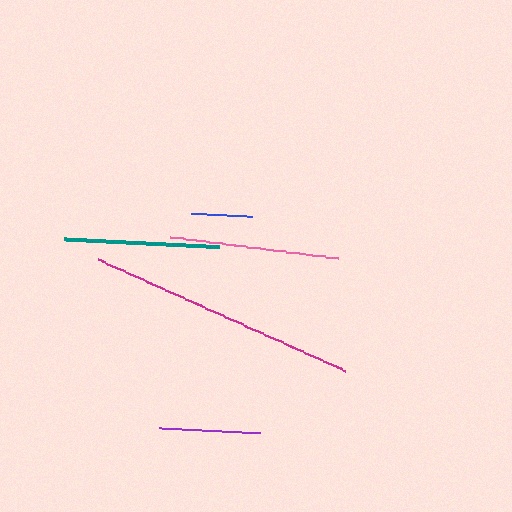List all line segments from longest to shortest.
From longest to shortest: magenta, pink, teal, purple, blue.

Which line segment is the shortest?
The blue line is the shortest at approximately 61 pixels.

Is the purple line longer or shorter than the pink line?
The pink line is longer than the purple line.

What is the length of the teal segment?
The teal segment is approximately 156 pixels long.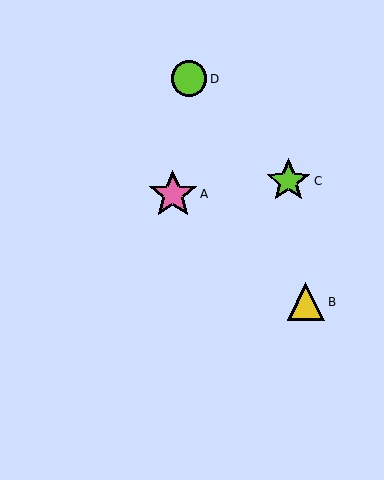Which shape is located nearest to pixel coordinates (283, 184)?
The lime star (labeled C) at (288, 181) is nearest to that location.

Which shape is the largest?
The pink star (labeled A) is the largest.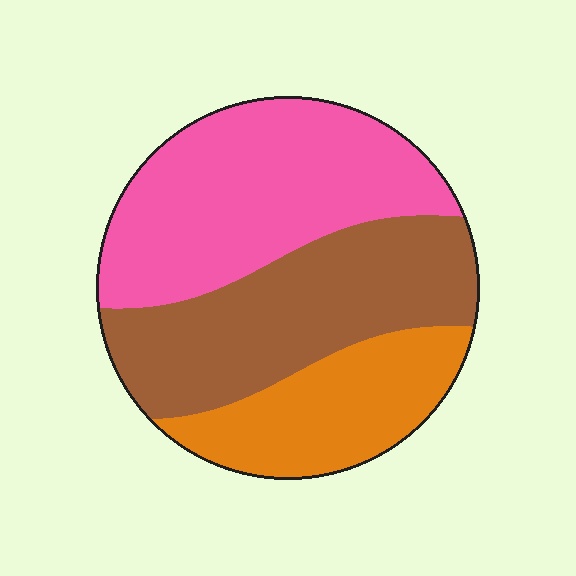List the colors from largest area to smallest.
From largest to smallest: pink, brown, orange.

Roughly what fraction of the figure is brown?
Brown takes up between a third and a half of the figure.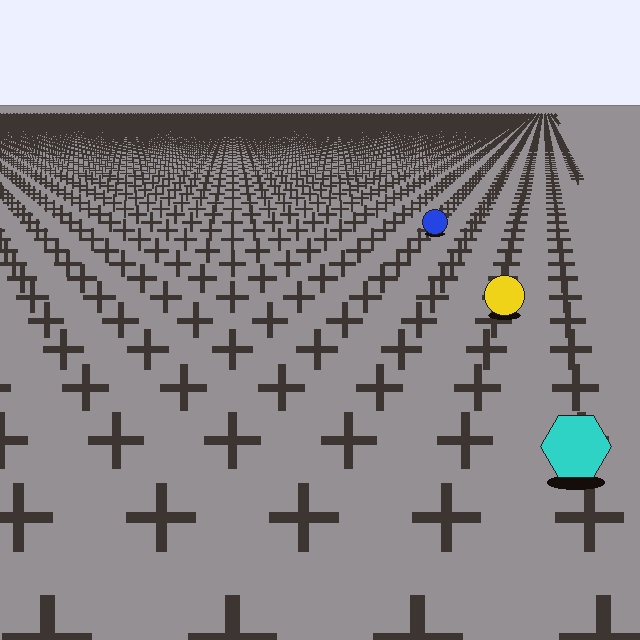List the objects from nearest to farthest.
From nearest to farthest: the cyan hexagon, the yellow circle, the blue circle.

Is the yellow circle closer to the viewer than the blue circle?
Yes. The yellow circle is closer — you can tell from the texture gradient: the ground texture is coarser near it.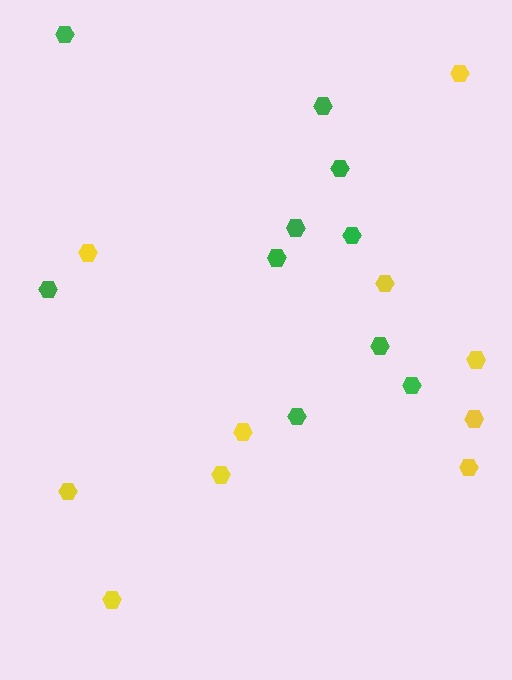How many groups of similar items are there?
There are 2 groups: one group of yellow hexagons (10) and one group of green hexagons (10).